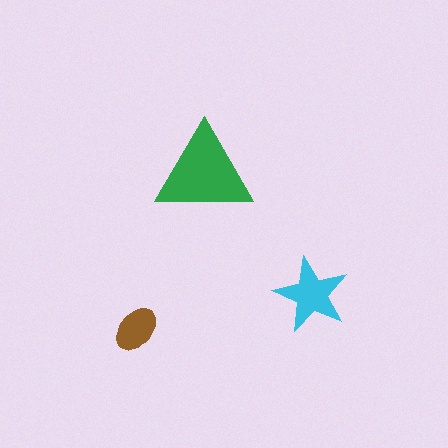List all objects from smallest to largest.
The brown ellipse, the cyan star, the green triangle.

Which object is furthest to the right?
The cyan star is rightmost.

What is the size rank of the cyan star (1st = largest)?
2nd.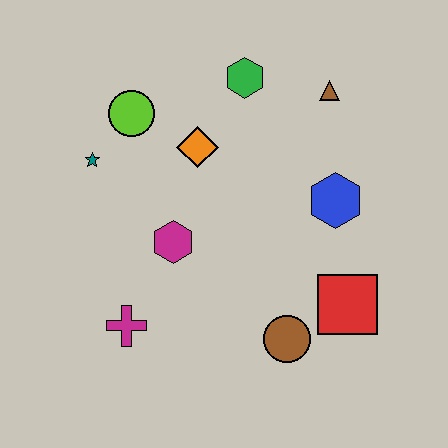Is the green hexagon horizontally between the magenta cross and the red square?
Yes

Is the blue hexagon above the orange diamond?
No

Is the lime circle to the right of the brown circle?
No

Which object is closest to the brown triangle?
The green hexagon is closest to the brown triangle.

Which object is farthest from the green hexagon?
The magenta cross is farthest from the green hexagon.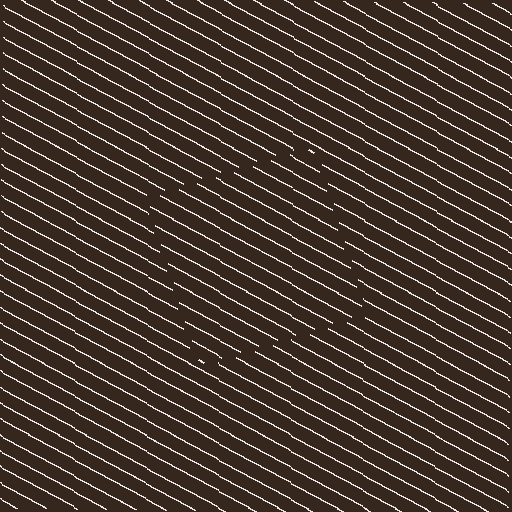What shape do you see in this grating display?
An illusory square. The interior of the shape contains the same grating, shifted by half a period — the contour is defined by the phase discontinuity where line-ends from the inner and outer gratings abut.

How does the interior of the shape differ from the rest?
The interior of the shape contains the same grating, shifted by half a period — the contour is defined by the phase discontinuity where line-ends from the inner and outer gratings abut.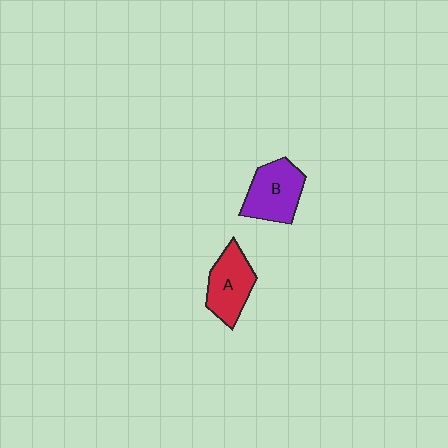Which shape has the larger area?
Shape B (purple).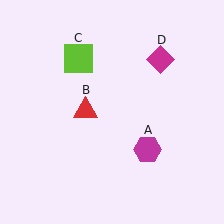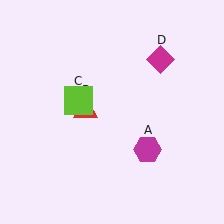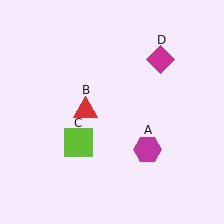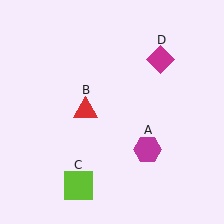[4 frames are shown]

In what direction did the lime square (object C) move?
The lime square (object C) moved down.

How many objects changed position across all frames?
1 object changed position: lime square (object C).